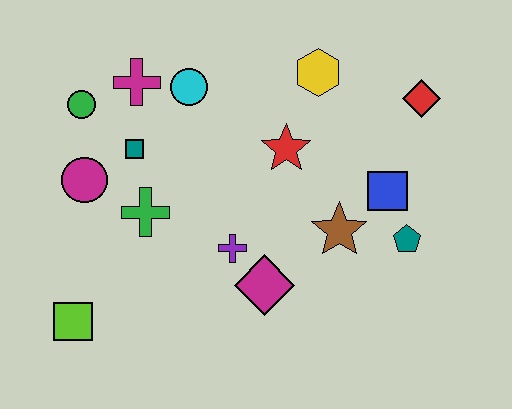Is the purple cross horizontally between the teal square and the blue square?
Yes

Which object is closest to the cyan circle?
The magenta cross is closest to the cyan circle.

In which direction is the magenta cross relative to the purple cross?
The magenta cross is above the purple cross.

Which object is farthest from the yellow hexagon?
The lime square is farthest from the yellow hexagon.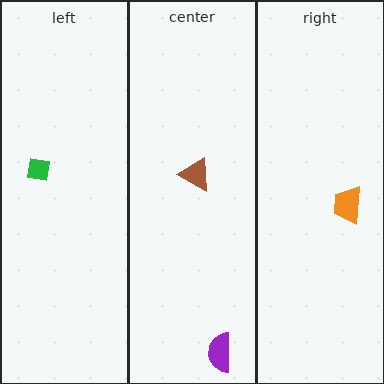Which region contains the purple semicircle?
The center region.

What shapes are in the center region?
The purple semicircle, the brown triangle.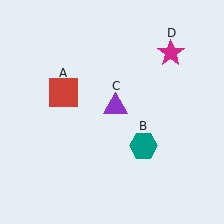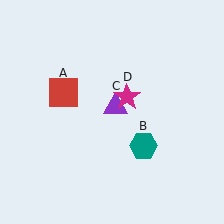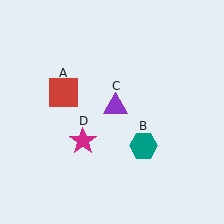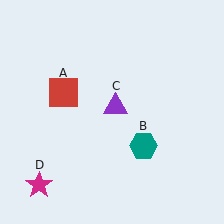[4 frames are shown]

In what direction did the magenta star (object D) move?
The magenta star (object D) moved down and to the left.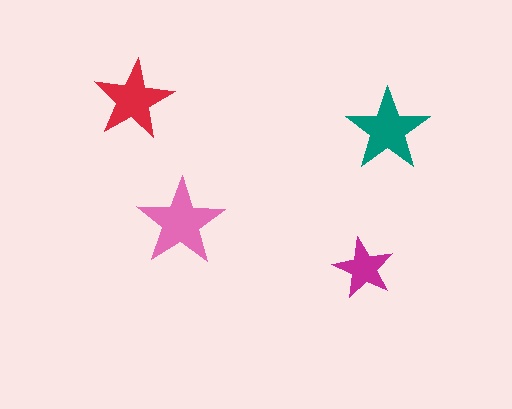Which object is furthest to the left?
The red star is leftmost.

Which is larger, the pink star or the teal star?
The pink one.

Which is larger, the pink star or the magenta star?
The pink one.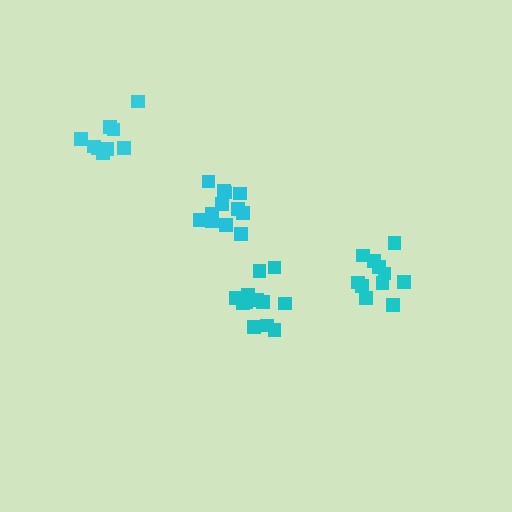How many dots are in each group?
Group 1: 11 dots, Group 2: 9 dots, Group 3: 12 dots, Group 4: 13 dots (45 total).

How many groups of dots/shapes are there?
There are 4 groups.